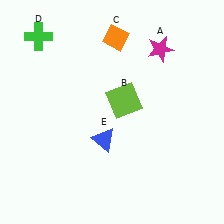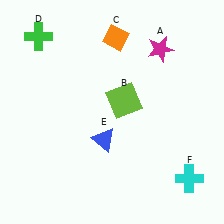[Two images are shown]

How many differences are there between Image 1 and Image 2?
There is 1 difference between the two images.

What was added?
A cyan cross (F) was added in Image 2.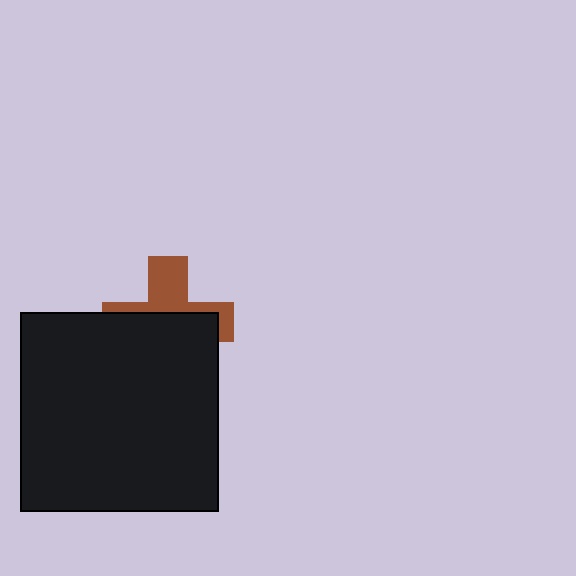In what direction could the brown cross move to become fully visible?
The brown cross could move up. That would shift it out from behind the black square entirely.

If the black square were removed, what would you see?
You would see the complete brown cross.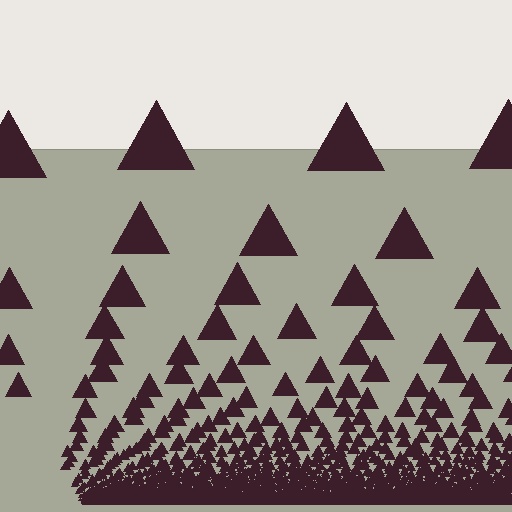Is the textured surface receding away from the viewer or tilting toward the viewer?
The surface appears to tilt toward the viewer. Texture elements get larger and sparser toward the top.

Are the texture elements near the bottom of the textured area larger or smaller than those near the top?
Smaller. The gradient is inverted — elements near the bottom are smaller and denser.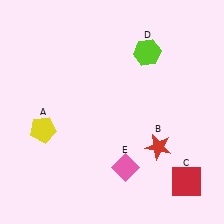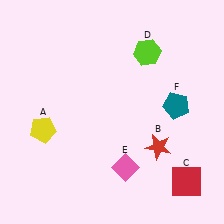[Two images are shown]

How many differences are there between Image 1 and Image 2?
There is 1 difference between the two images.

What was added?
A teal pentagon (F) was added in Image 2.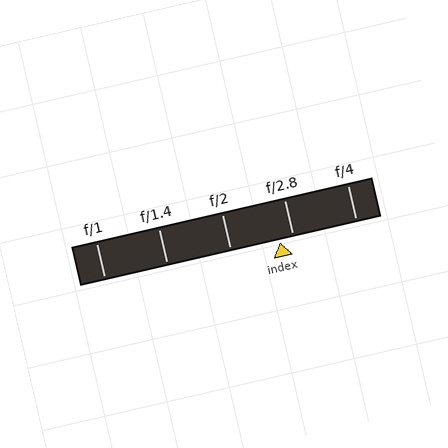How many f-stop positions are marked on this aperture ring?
There are 5 f-stop positions marked.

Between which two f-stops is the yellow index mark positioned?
The index mark is between f/2 and f/2.8.